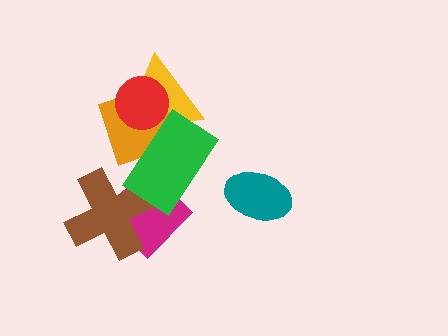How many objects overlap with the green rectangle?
4 objects overlap with the green rectangle.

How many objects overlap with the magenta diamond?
2 objects overlap with the magenta diamond.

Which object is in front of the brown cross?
The green rectangle is in front of the brown cross.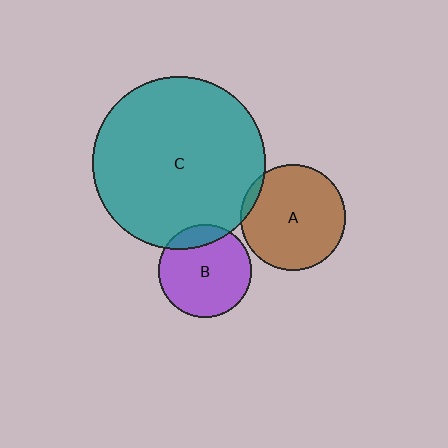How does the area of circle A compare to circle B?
Approximately 1.3 times.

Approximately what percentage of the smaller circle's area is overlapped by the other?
Approximately 5%.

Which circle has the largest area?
Circle C (teal).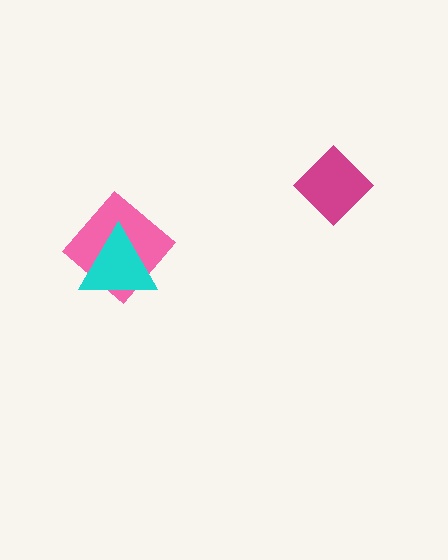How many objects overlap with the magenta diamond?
0 objects overlap with the magenta diamond.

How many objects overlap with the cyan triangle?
1 object overlaps with the cyan triangle.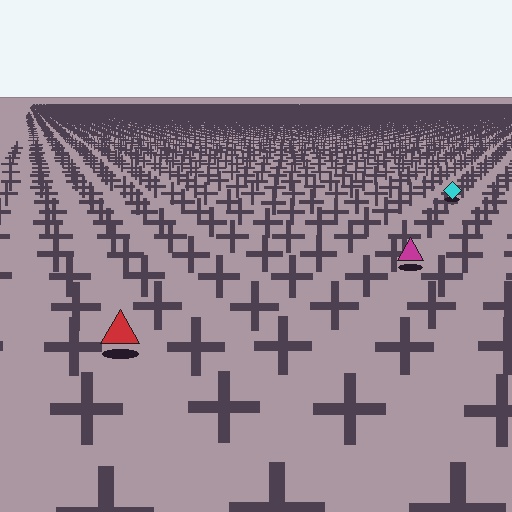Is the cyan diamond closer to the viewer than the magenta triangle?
No. The magenta triangle is closer — you can tell from the texture gradient: the ground texture is coarser near it.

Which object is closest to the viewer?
The red triangle is closest. The texture marks near it are larger and more spread out.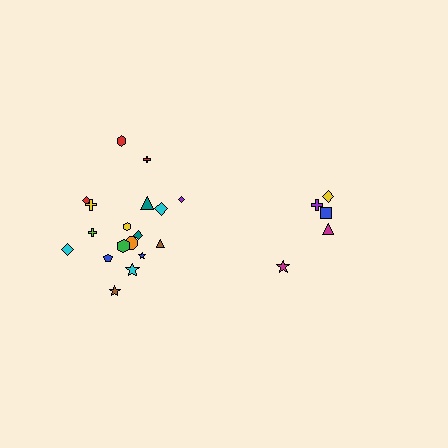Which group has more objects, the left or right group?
The left group.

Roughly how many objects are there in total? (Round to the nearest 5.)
Roughly 25 objects in total.